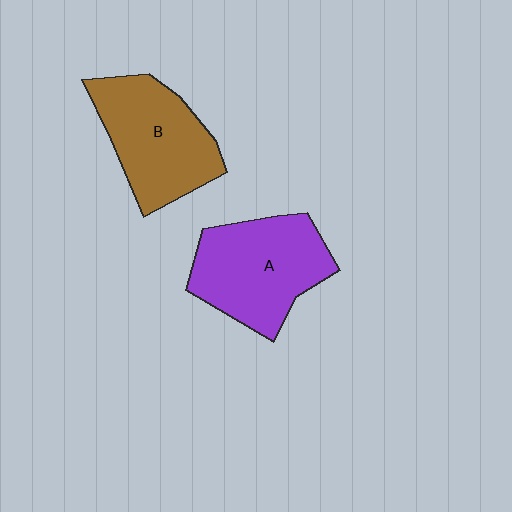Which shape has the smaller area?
Shape B (brown).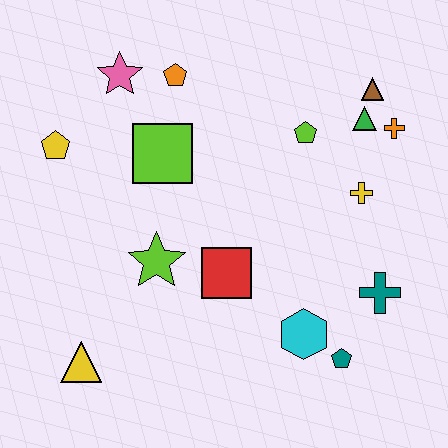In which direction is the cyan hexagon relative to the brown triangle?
The cyan hexagon is below the brown triangle.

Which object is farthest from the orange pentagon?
The teal pentagon is farthest from the orange pentagon.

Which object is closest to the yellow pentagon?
The pink star is closest to the yellow pentagon.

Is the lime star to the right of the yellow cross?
No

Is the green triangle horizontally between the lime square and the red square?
No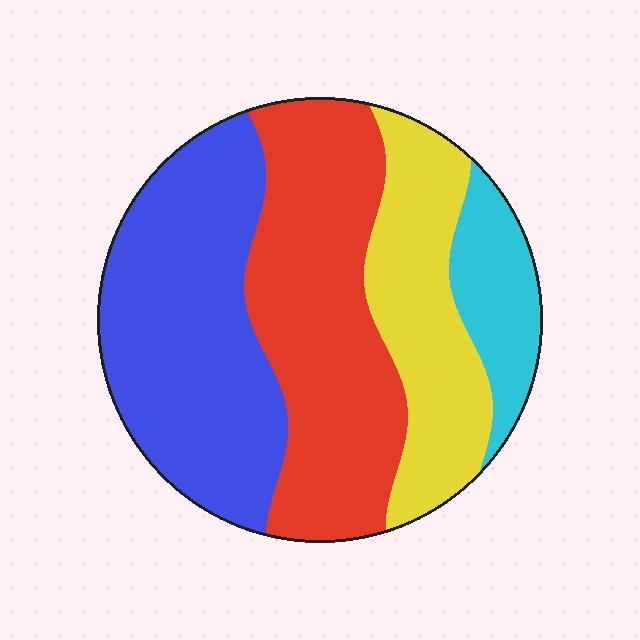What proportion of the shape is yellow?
Yellow covers about 20% of the shape.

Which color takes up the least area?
Cyan, at roughly 10%.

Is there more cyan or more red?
Red.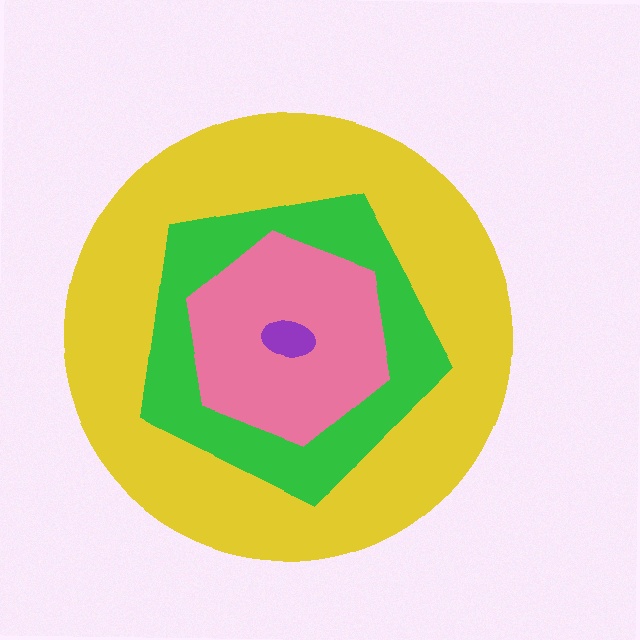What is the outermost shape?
The yellow circle.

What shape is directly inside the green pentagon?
The pink hexagon.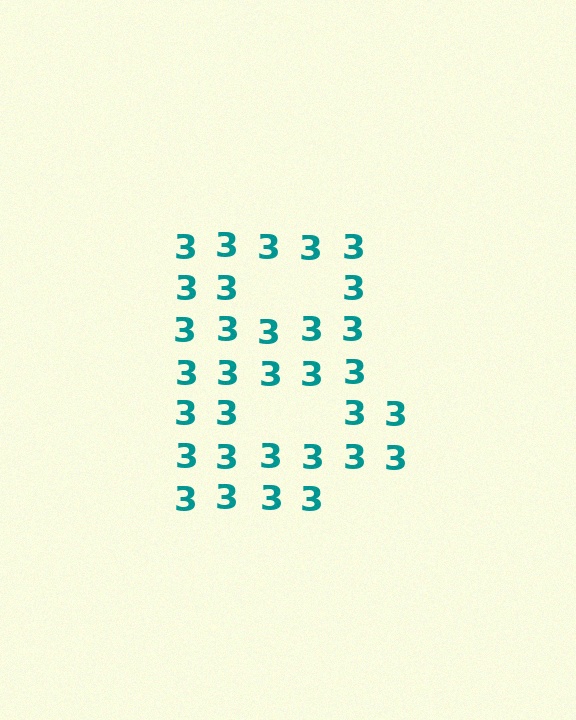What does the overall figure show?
The overall figure shows the letter B.